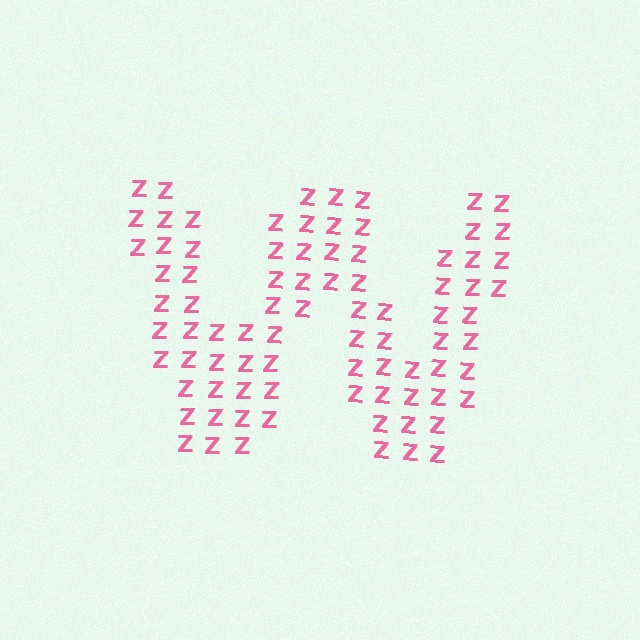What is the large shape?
The large shape is the letter W.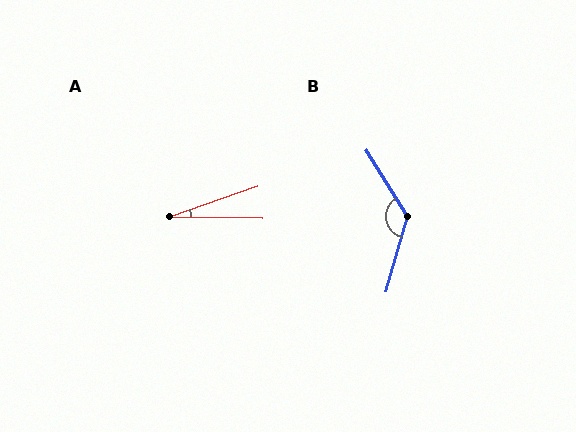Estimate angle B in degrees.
Approximately 132 degrees.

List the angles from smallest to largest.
A (20°), B (132°).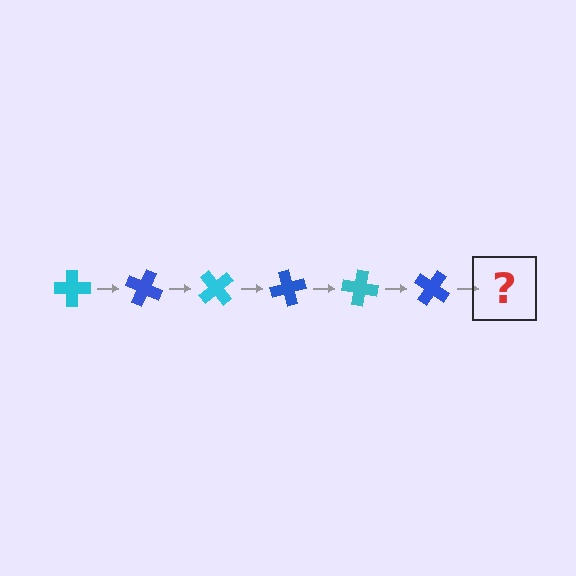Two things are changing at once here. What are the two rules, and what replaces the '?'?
The two rules are that it rotates 25 degrees each step and the color cycles through cyan and blue. The '?' should be a cyan cross, rotated 150 degrees from the start.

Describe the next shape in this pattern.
It should be a cyan cross, rotated 150 degrees from the start.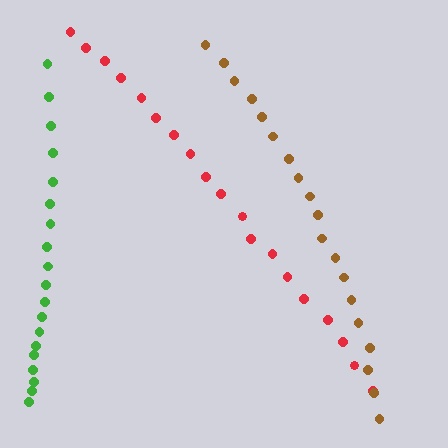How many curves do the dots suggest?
There are 3 distinct paths.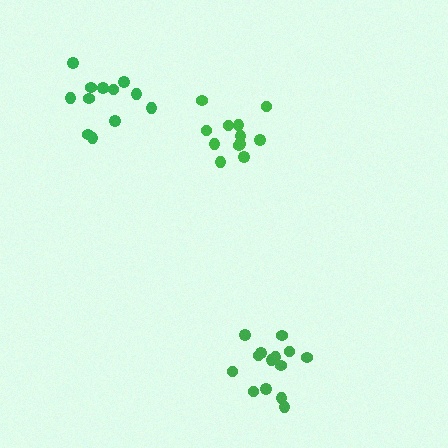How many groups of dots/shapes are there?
There are 3 groups.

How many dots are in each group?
Group 1: 14 dots, Group 2: 12 dots, Group 3: 12 dots (38 total).